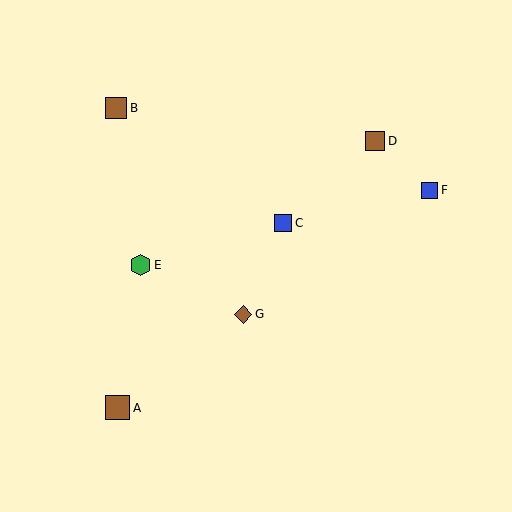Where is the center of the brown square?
The center of the brown square is at (118, 408).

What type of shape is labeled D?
Shape D is a brown square.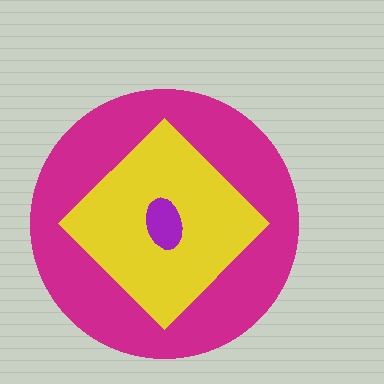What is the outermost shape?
The magenta circle.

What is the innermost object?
The purple ellipse.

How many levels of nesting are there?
3.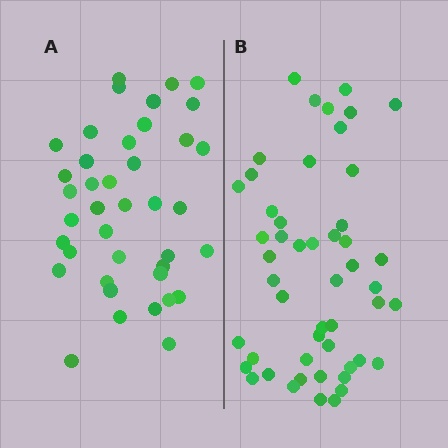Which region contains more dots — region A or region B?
Region B (the right region) has more dots.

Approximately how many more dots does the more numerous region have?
Region B has roughly 10 or so more dots than region A.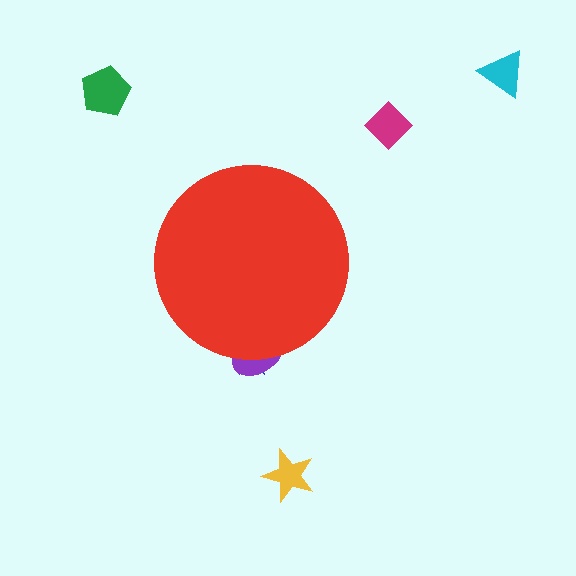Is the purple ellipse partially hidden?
Yes, the purple ellipse is partially hidden behind the red circle.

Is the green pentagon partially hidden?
No, the green pentagon is fully visible.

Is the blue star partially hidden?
Yes, the blue star is partially hidden behind the red circle.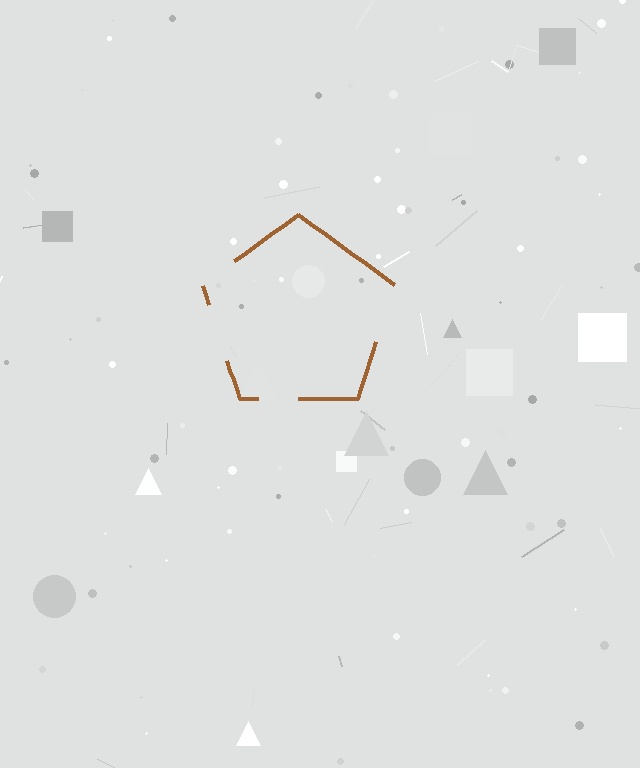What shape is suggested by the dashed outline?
The dashed outline suggests a pentagon.